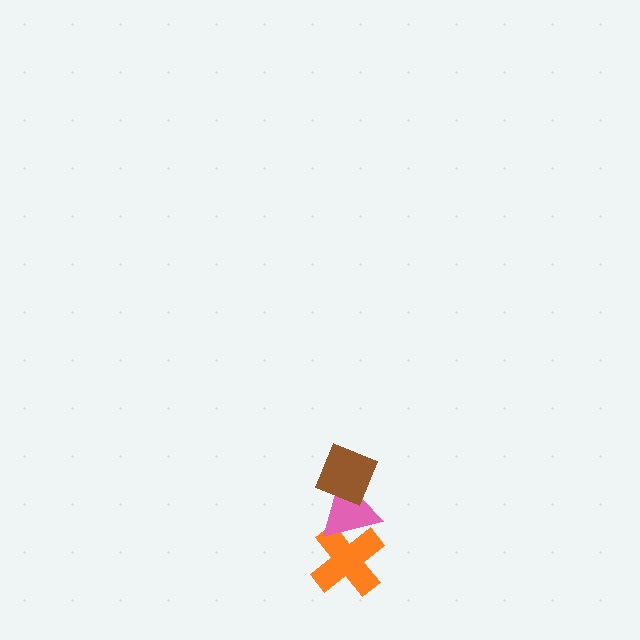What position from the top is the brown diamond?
The brown diamond is 1st from the top.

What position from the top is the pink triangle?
The pink triangle is 2nd from the top.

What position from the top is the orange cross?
The orange cross is 3rd from the top.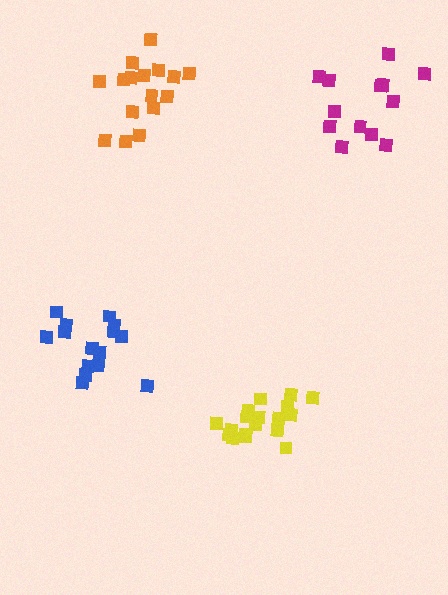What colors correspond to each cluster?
The clusters are colored: magenta, blue, yellow, orange.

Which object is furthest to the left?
The blue cluster is leftmost.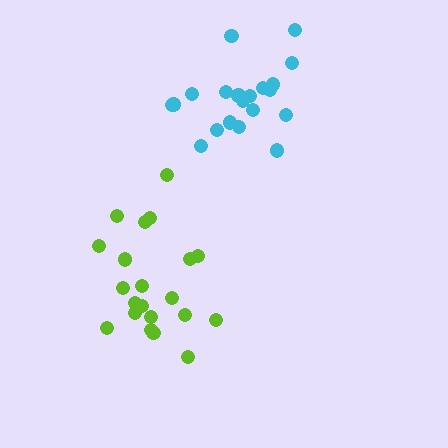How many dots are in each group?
Group 1: 21 dots, Group 2: 20 dots (41 total).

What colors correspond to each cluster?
The clusters are colored: lime, cyan.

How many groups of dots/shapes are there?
There are 2 groups.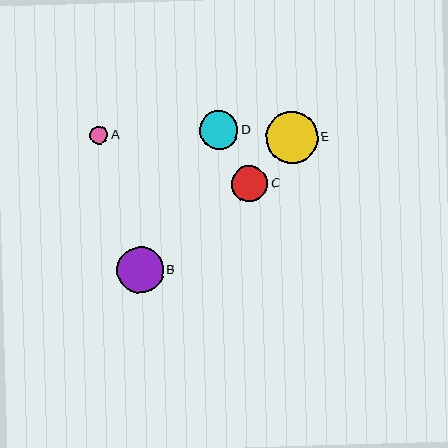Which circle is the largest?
Circle E is the largest with a size of approximately 52 pixels.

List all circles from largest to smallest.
From largest to smallest: E, B, D, C, A.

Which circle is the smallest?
Circle A is the smallest with a size of approximately 18 pixels.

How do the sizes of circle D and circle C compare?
Circle D and circle C are approximately the same size.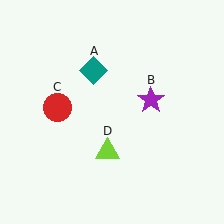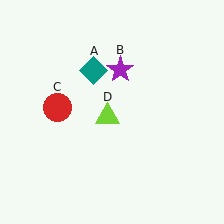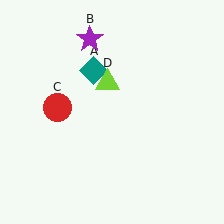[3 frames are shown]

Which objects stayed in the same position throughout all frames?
Teal diamond (object A) and red circle (object C) remained stationary.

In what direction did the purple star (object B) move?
The purple star (object B) moved up and to the left.